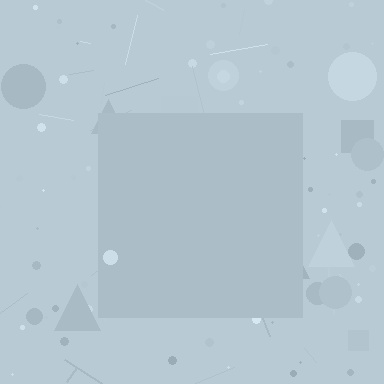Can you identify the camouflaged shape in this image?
The camouflaged shape is a square.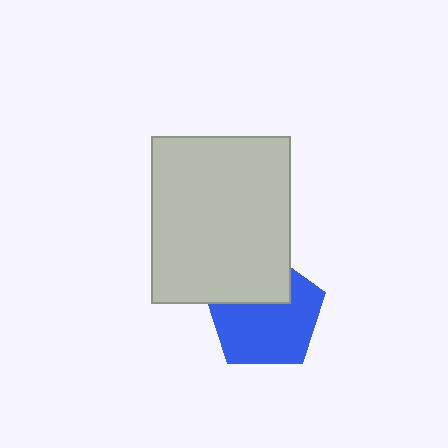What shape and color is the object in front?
The object in front is a light gray rectangle.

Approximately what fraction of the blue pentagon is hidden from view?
Roughly 33% of the blue pentagon is hidden behind the light gray rectangle.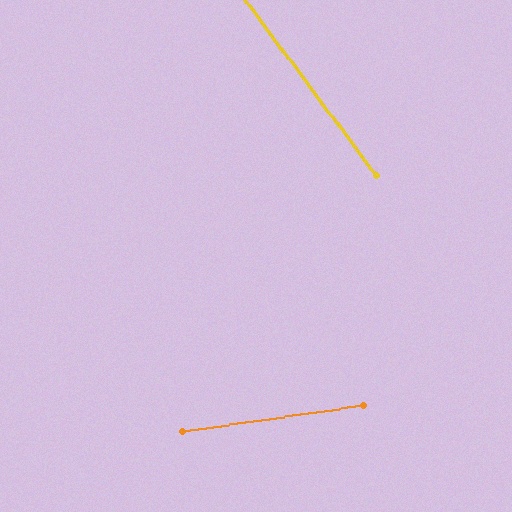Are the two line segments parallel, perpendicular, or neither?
Neither parallel nor perpendicular — they differ by about 62°.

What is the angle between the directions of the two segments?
Approximately 62 degrees.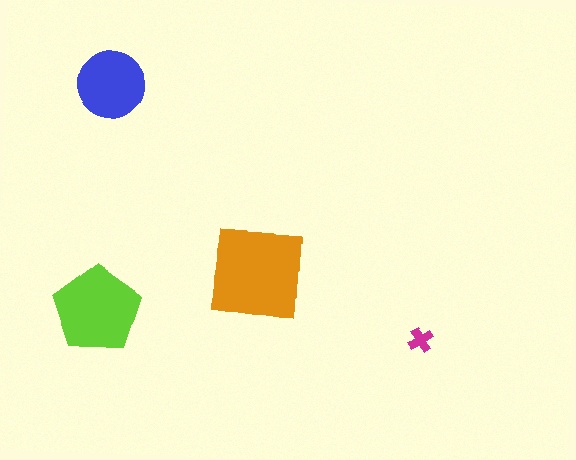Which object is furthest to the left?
The lime pentagon is leftmost.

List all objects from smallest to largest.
The magenta cross, the blue circle, the lime pentagon, the orange square.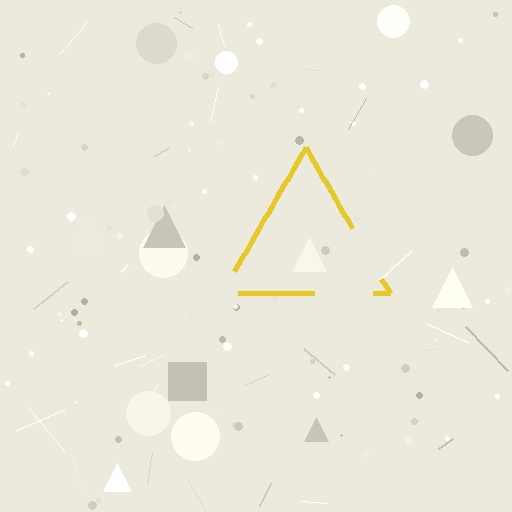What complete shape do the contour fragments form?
The contour fragments form a triangle.